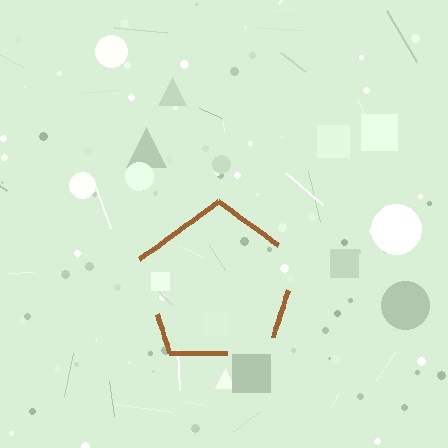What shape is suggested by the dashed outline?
The dashed outline suggests a pentagon.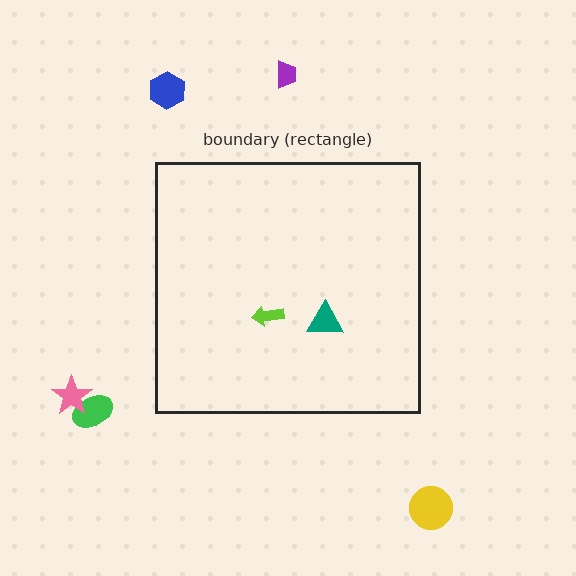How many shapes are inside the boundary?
2 inside, 5 outside.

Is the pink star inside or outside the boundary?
Outside.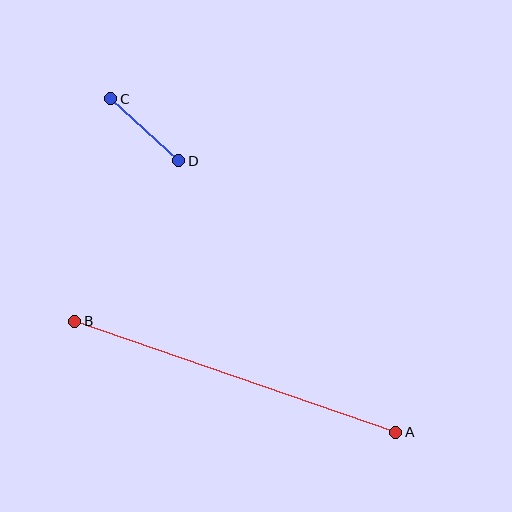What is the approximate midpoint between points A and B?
The midpoint is at approximately (235, 377) pixels.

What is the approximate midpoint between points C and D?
The midpoint is at approximately (145, 130) pixels.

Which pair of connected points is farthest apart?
Points A and B are farthest apart.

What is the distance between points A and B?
The distance is approximately 339 pixels.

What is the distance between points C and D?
The distance is approximately 92 pixels.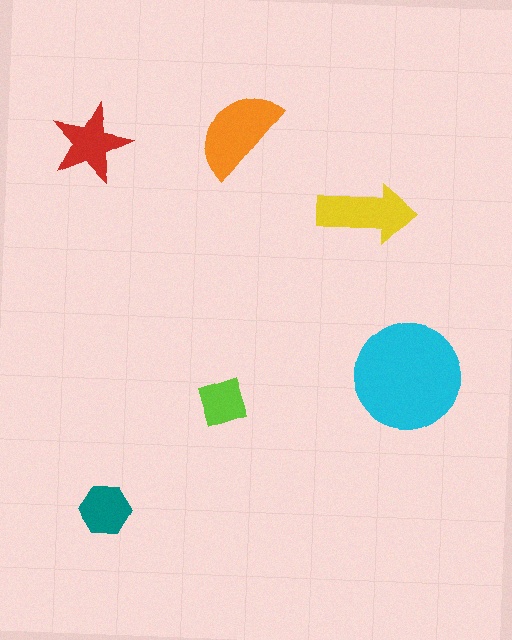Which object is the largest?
The cyan circle.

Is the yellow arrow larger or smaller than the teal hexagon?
Larger.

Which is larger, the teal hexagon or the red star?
The red star.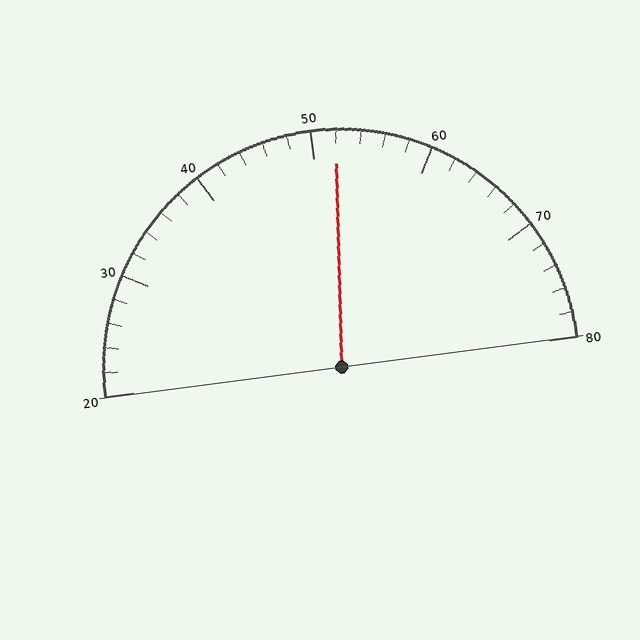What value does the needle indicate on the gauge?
The needle indicates approximately 52.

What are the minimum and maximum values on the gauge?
The gauge ranges from 20 to 80.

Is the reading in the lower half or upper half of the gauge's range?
The reading is in the upper half of the range (20 to 80).